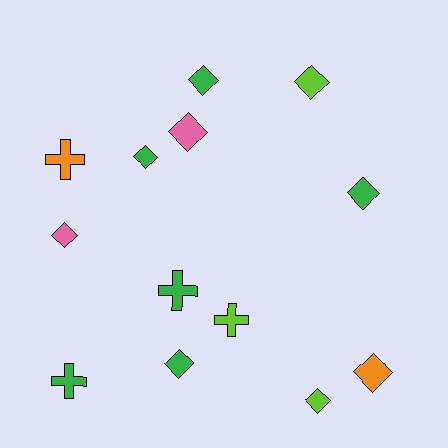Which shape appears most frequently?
Diamond, with 9 objects.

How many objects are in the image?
There are 13 objects.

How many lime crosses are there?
There is 1 lime cross.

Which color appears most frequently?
Green, with 6 objects.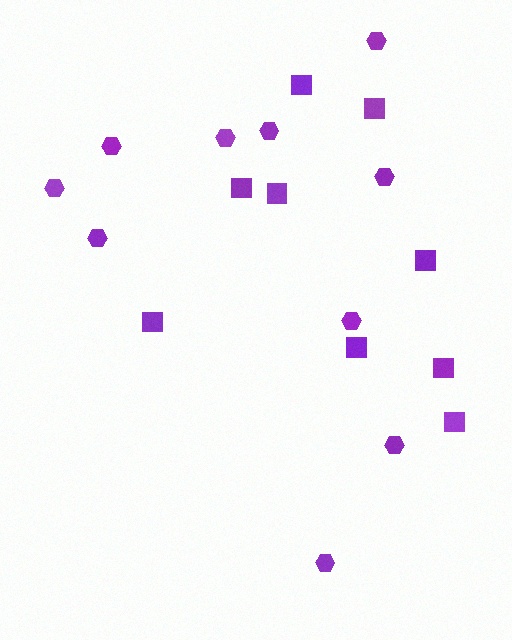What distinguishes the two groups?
There are 2 groups: one group of squares (9) and one group of hexagons (10).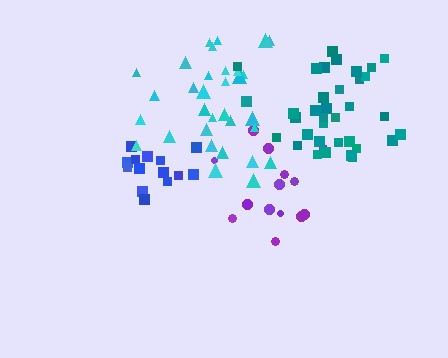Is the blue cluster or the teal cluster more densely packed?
Blue.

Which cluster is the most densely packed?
Blue.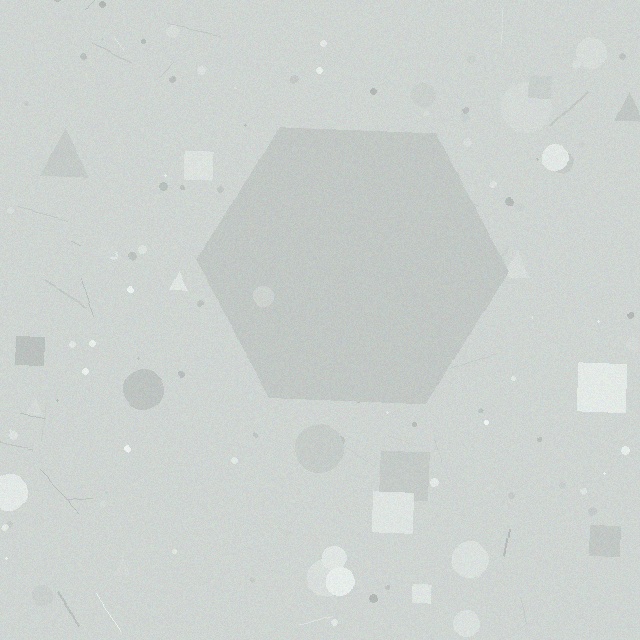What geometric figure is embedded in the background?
A hexagon is embedded in the background.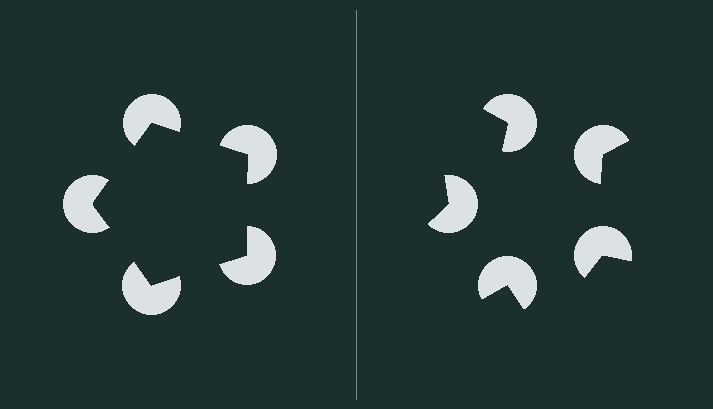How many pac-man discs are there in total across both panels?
10 — 5 on each side.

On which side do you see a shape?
An illusory pentagon appears on the left side. On the right side the wedge cuts are rotated, so no coherent shape forms.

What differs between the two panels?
The pac-man discs are positioned identically on both sides; only the wedge orientations differ. On the left they align to a pentagon; on the right they are misaligned.